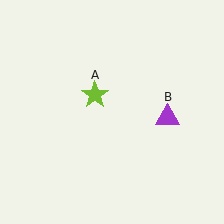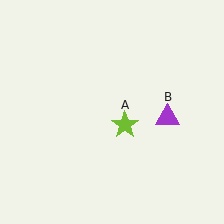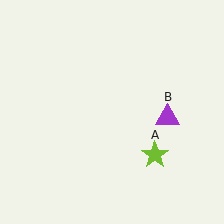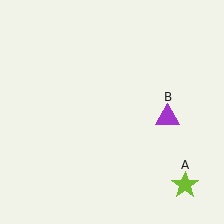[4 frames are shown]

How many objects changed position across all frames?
1 object changed position: lime star (object A).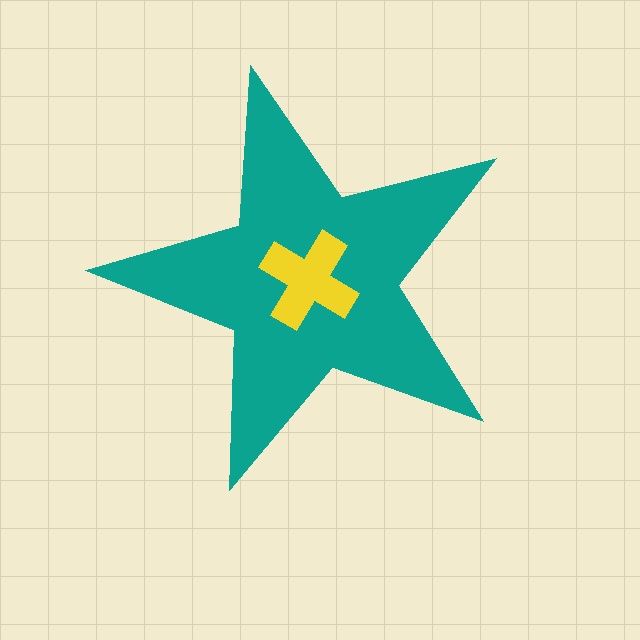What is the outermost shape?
The teal star.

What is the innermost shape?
The yellow cross.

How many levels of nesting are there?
2.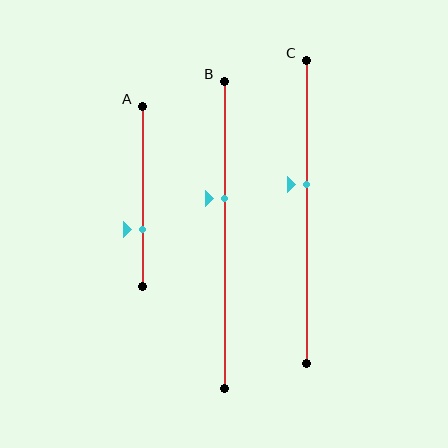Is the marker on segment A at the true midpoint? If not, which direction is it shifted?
No, the marker on segment A is shifted downward by about 18% of the segment length.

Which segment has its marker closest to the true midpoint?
Segment C has its marker closest to the true midpoint.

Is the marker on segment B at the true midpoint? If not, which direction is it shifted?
No, the marker on segment B is shifted upward by about 12% of the segment length.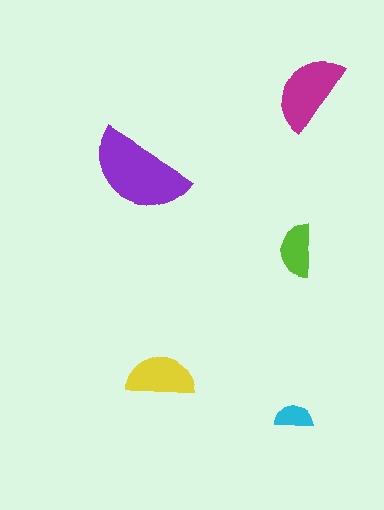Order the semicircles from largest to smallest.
the purple one, the magenta one, the yellow one, the lime one, the cyan one.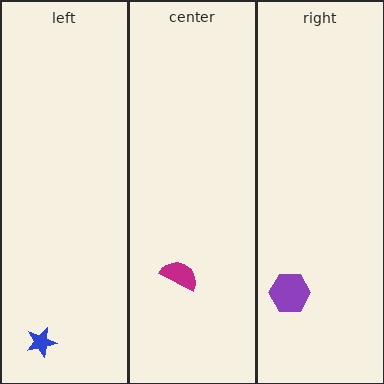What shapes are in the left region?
The blue star.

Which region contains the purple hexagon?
The right region.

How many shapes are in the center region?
1.